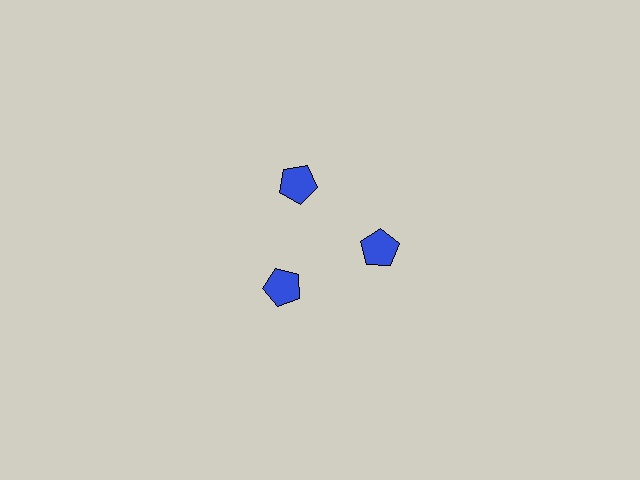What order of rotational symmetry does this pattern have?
This pattern has 3-fold rotational symmetry.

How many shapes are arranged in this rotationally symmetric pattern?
There are 3 shapes, arranged in 3 groups of 1.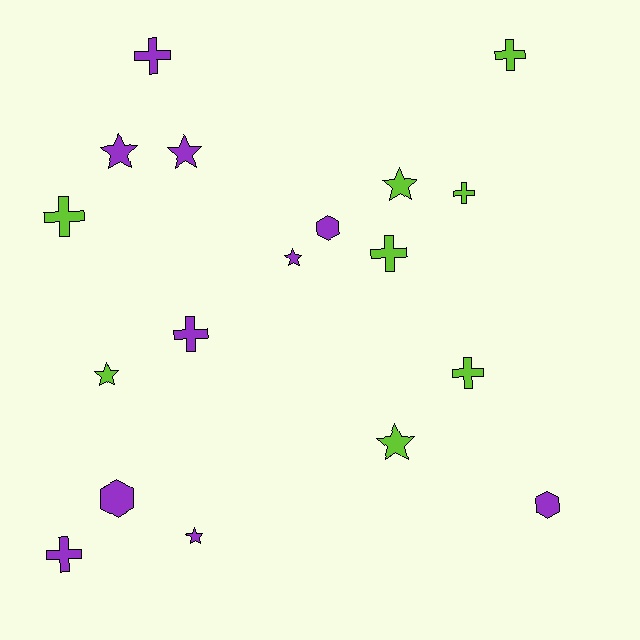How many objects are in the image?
There are 18 objects.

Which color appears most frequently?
Purple, with 10 objects.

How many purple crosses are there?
There are 3 purple crosses.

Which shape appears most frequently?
Cross, with 8 objects.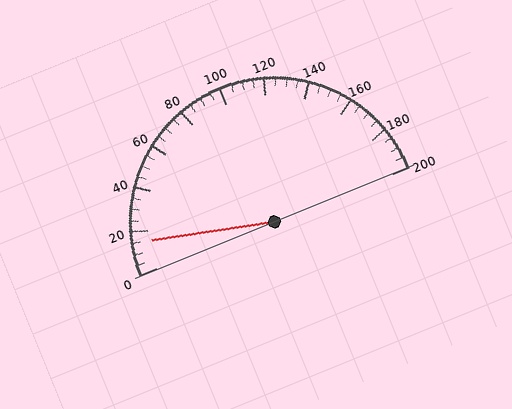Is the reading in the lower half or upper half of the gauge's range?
The reading is in the lower half of the range (0 to 200).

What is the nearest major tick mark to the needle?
The nearest major tick mark is 20.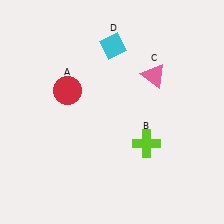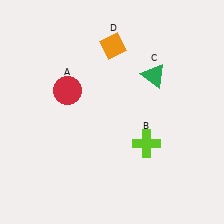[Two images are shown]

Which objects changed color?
C changed from pink to green. D changed from cyan to orange.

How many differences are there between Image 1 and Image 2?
There are 2 differences between the two images.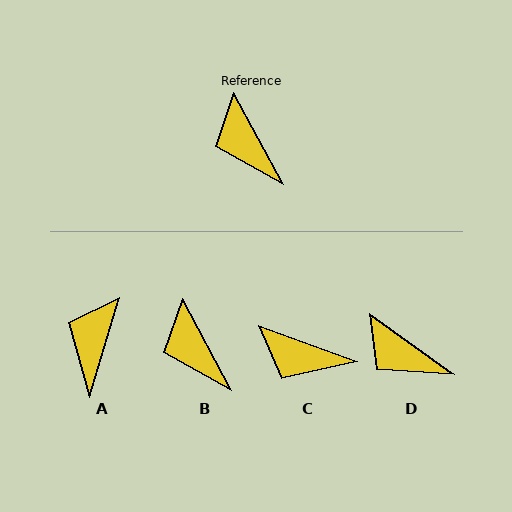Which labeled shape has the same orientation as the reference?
B.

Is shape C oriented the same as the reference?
No, it is off by about 42 degrees.